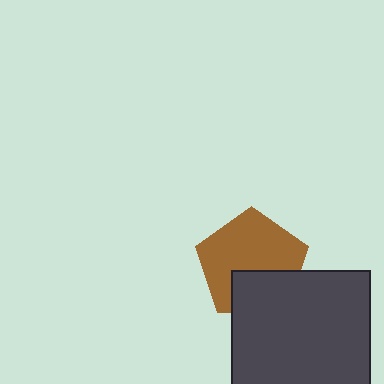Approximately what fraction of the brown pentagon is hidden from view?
Roughly 33% of the brown pentagon is hidden behind the dark gray square.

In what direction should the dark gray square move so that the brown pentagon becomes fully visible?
The dark gray square should move down. That is the shortest direction to clear the overlap and leave the brown pentagon fully visible.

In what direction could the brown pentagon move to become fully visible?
The brown pentagon could move up. That would shift it out from behind the dark gray square entirely.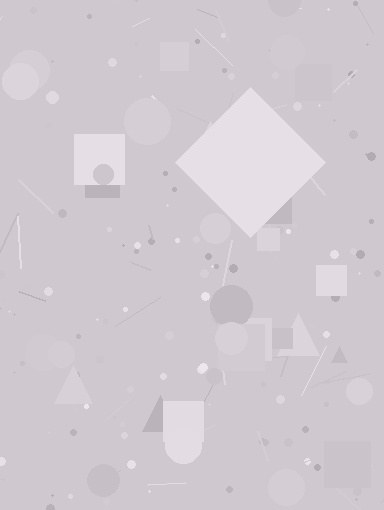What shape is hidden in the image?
A diamond is hidden in the image.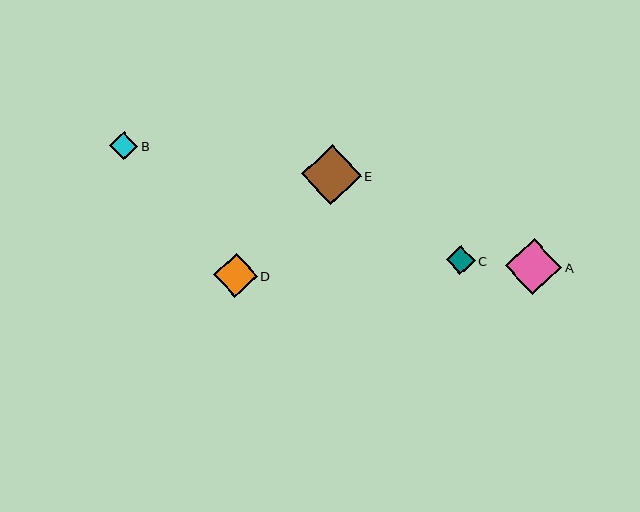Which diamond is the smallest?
Diamond B is the smallest with a size of approximately 28 pixels.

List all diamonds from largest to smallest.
From largest to smallest: E, A, D, C, B.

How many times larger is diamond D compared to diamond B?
Diamond D is approximately 1.5 times the size of diamond B.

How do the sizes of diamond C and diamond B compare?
Diamond C and diamond B are approximately the same size.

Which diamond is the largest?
Diamond E is the largest with a size of approximately 59 pixels.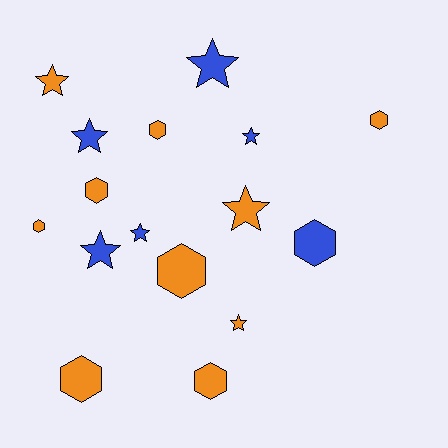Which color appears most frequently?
Orange, with 10 objects.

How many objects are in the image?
There are 16 objects.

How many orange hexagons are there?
There are 7 orange hexagons.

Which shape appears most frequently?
Hexagon, with 8 objects.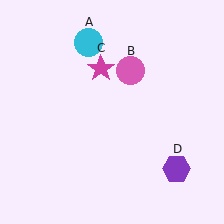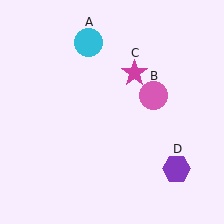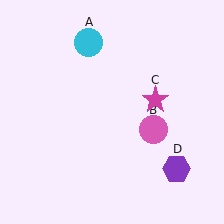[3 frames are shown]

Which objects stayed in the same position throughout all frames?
Cyan circle (object A) and purple hexagon (object D) remained stationary.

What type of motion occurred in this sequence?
The pink circle (object B), magenta star (object C) rotated clockwise around the center of the scene.